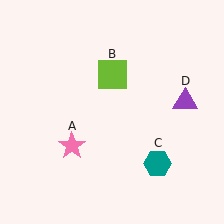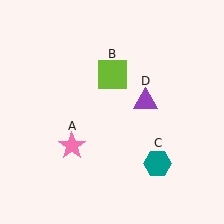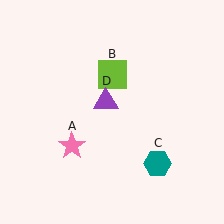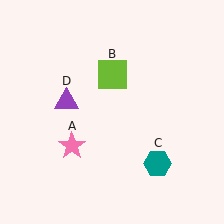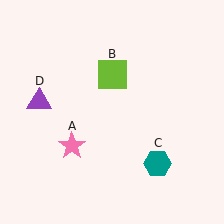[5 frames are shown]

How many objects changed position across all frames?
1 object changed position: purple triangle (object D).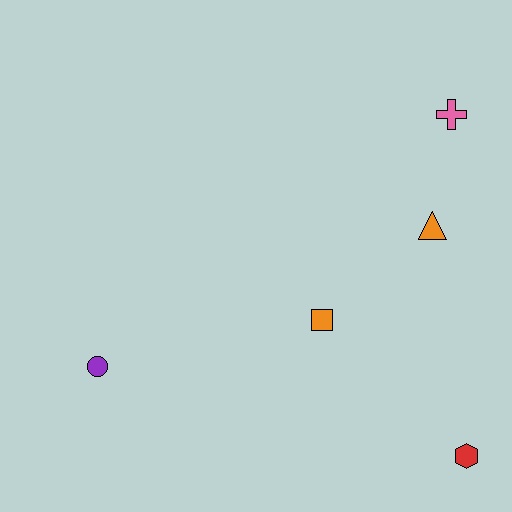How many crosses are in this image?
There is 1 cross.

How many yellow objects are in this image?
There are no yellow objects.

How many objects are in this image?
There are 5 objects.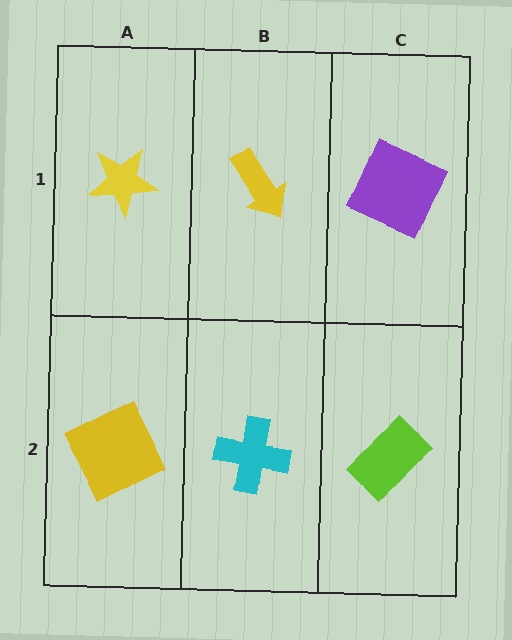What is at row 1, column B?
A yellow arrow.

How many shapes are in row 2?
3 shapes.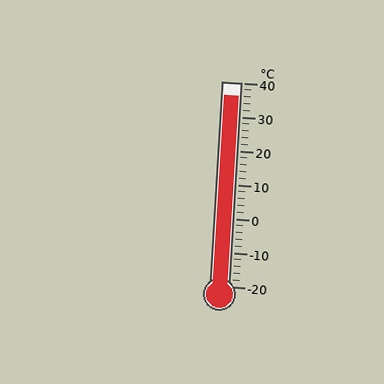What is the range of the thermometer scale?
The thermometer scale ranges from -20°C to 40°C.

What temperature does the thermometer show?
The thermometer shows approximately 36°C.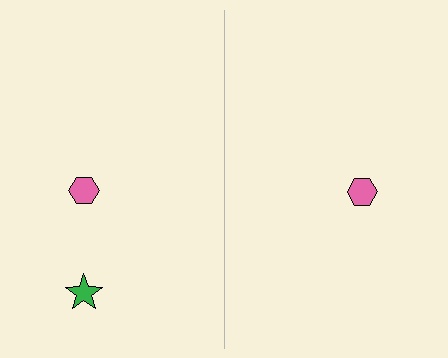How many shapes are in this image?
There are 3 shapes in this image.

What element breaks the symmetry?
A green star is missing from the right side.